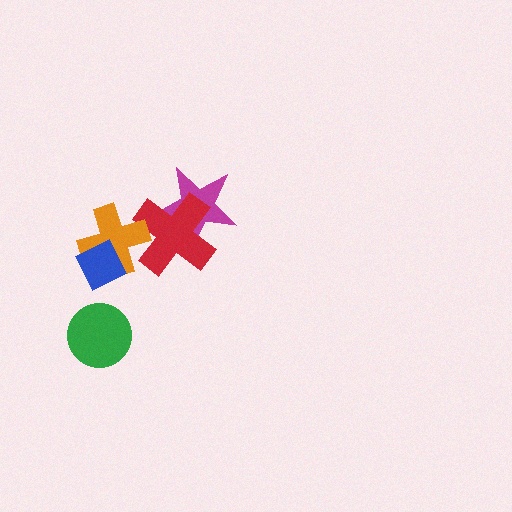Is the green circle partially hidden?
No, no other shape covers it.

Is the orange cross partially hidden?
Yes, it is partially covered by another shape.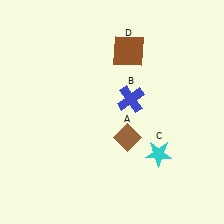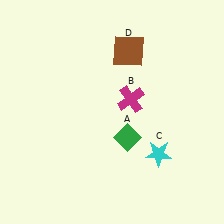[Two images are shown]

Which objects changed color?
A changed from brown to green. B changed from blue to magenta.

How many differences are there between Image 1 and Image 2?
There are 2 differences between the two images.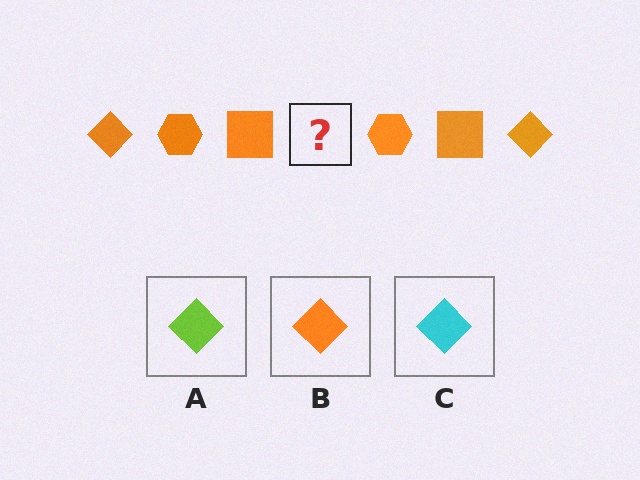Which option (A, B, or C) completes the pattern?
B.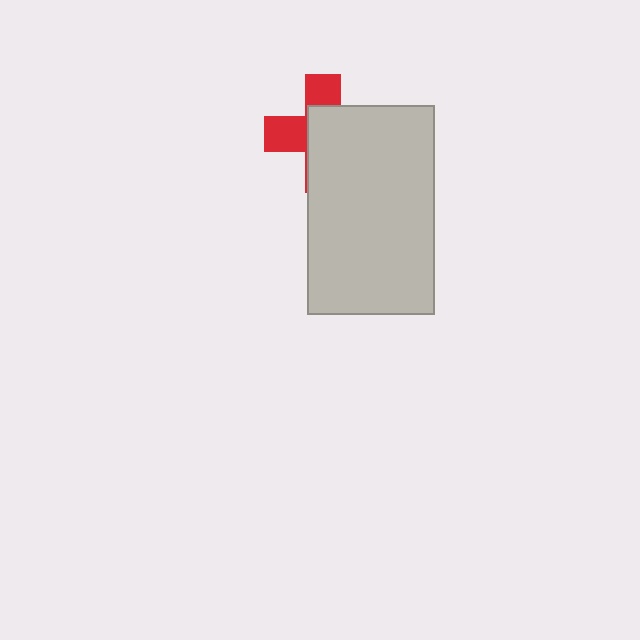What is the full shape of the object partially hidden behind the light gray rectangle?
The partially hidden object is a red cross.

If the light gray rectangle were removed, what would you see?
You would see the complete red cross.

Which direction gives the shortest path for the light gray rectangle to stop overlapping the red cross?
Moving toward the lower-right gives the shortest separation.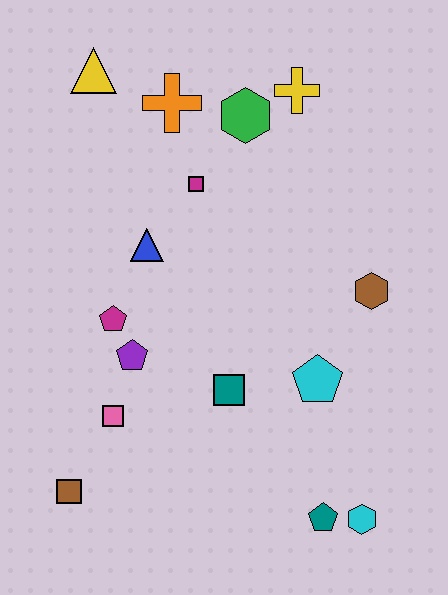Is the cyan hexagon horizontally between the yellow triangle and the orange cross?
No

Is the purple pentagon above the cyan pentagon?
Yes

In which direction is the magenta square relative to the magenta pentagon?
The magenta square is above the magenta pentagon.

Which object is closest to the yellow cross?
The green hexagon is closest to the yellow cross.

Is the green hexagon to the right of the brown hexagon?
No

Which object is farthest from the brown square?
The yellow cross is farthest from the brown square.